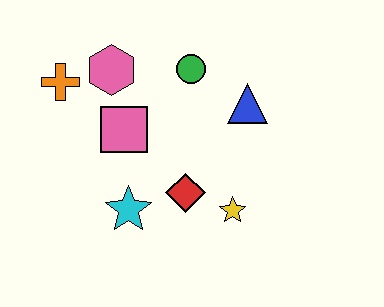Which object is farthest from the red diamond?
The orange cross is farthest from the red diamond.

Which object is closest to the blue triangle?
The green circle is closest to the blue triangle.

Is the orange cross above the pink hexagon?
No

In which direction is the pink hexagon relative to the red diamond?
The pink hexagon is above the red diamond.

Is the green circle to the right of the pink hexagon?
Yes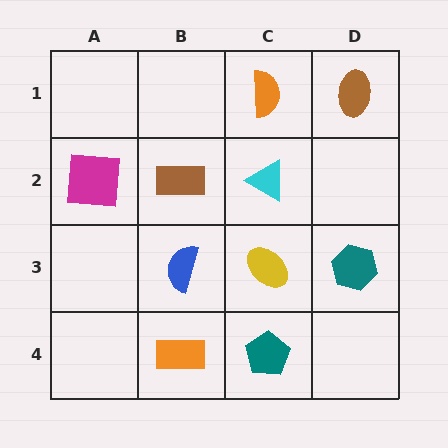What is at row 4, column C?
A teal pentagon.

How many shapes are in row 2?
3 shapes.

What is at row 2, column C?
A cyan triangle.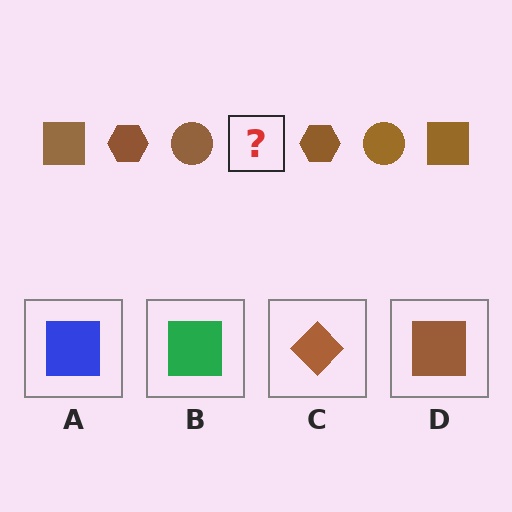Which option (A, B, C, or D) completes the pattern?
D.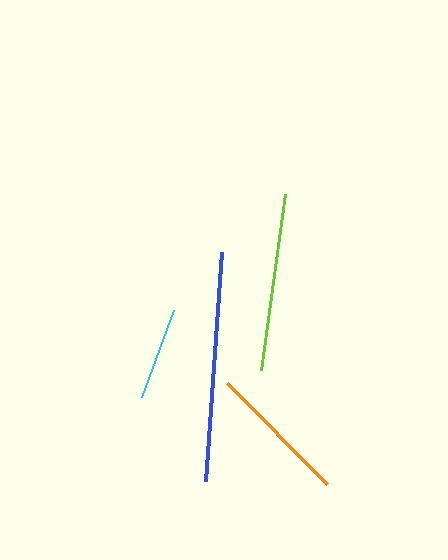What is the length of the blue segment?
The blue segment is approximately 229 pixels long.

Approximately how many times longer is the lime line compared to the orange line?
The lime line is approximately 1.3 times the length of the orange line.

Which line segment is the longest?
The blue line is the longest at approximately 229 pixels.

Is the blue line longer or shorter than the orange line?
The blue line is longer than the orange line.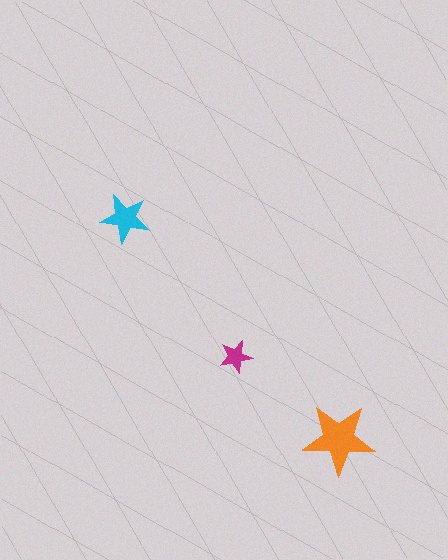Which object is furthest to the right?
The orange star is rightmost.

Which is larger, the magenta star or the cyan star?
The cyan one.